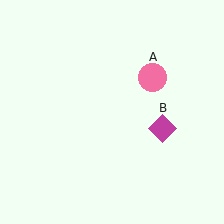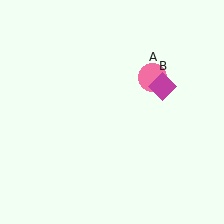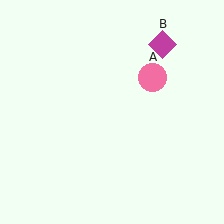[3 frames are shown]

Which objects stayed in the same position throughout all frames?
Pink circle (object A) remained stationary.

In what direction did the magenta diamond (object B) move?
The magenta diamond (object B) moved up.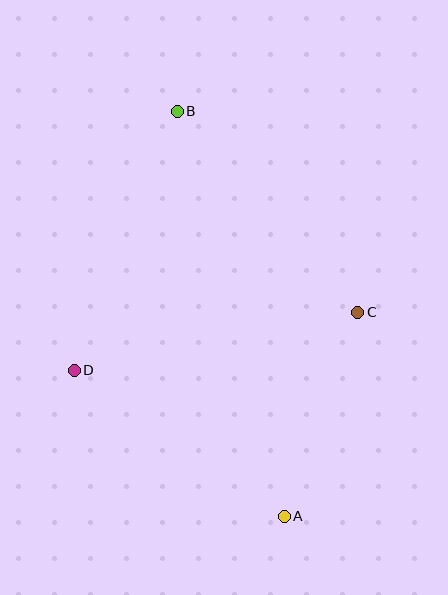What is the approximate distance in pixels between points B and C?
The distance between B and C is approximately 271 pixels.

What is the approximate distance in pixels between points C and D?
The distance between C and D is approximately 289 pixels.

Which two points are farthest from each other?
Points A and B are farthest from each other.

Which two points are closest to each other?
Points A and C are closest to each other.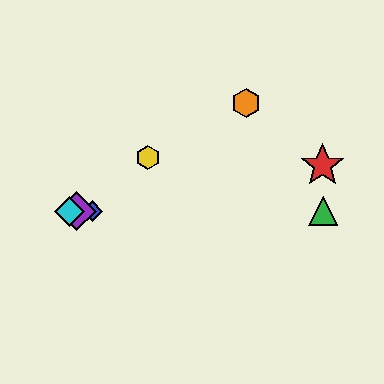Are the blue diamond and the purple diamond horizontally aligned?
Yes, both are at y≈211.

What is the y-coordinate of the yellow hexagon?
The yellow hexagon is at y≈157.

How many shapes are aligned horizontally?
4 shapes (the blue diamond, the green triangle, the purple diamond, the cyan diamond) are aligned horizontally.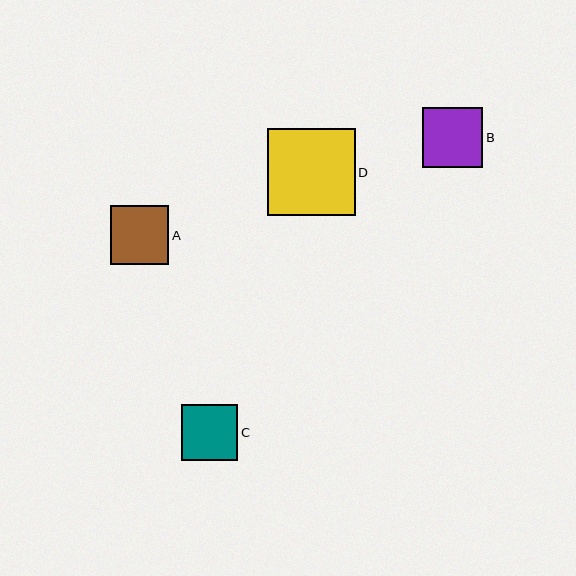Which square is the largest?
Square D is the largest with a size of approximately 88 pixels.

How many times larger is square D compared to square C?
Square D is approximately 1.6 times the size of square C.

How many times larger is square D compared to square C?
Square D is approximately 1.6 times the size of square C.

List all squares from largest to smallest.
From largest to smallest: D, B, A, C.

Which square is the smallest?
Square C is the smallest with a size of approximately 56 pixels.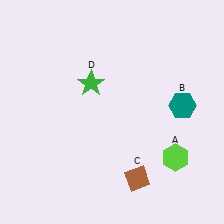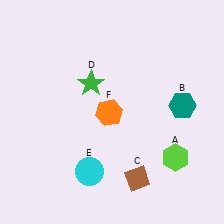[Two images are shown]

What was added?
A cyan circle (E), an orange hexagon (F) were added in Image 2.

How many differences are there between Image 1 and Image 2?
There are 2 differences between the two images.